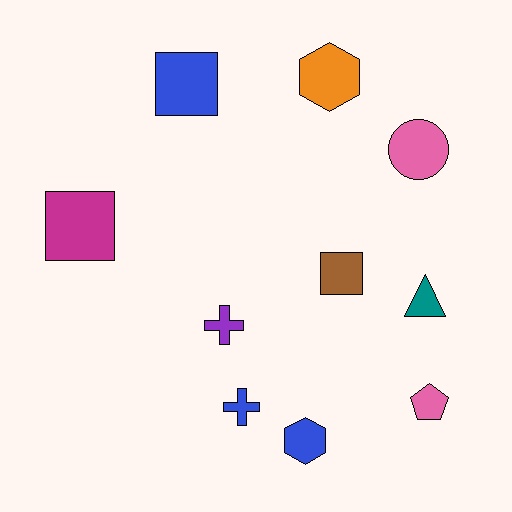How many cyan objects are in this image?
There are no cyan objects.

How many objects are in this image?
There are 10 objects.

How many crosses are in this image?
There are 2 crosses.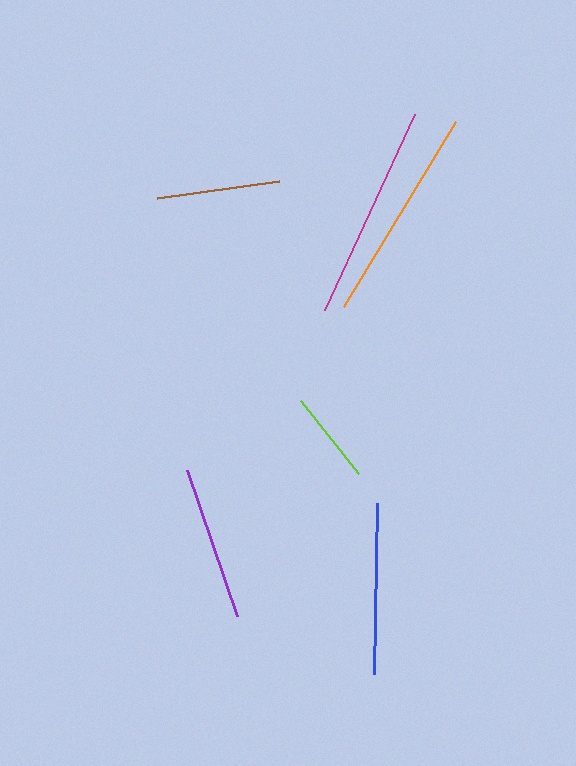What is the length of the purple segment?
The purple segment is approximately 154 pixels long.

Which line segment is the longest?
The orange line is the longest at approximately 217 pixels.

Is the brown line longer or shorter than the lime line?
The brown line is longer than the lime line.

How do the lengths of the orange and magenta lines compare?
The orange and magenta lines are approximately the same length.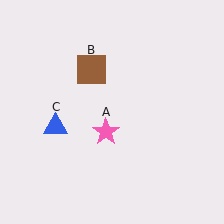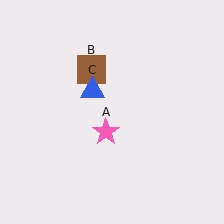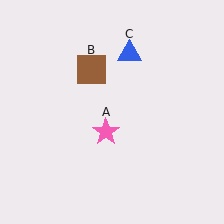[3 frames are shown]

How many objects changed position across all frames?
1 object changed position: blue triangle (object C).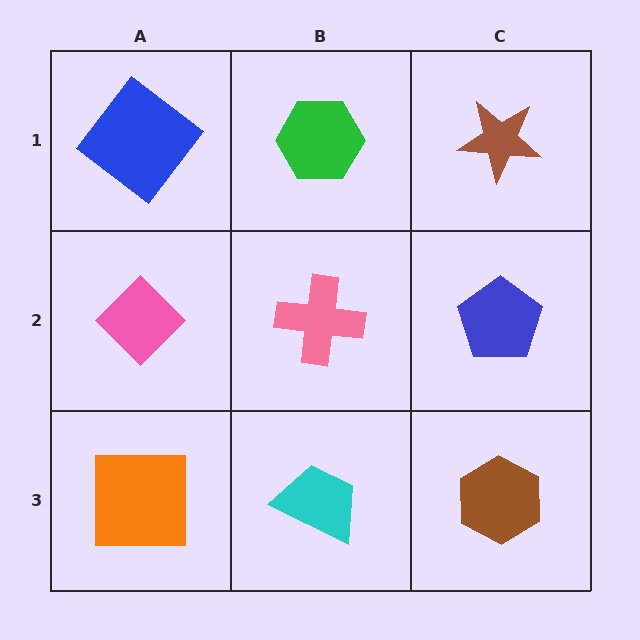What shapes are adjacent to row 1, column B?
A pink cross (row 2, column B), a blue diamond (row 1, column A), a brown star (row 1, column C).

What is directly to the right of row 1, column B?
A brown star.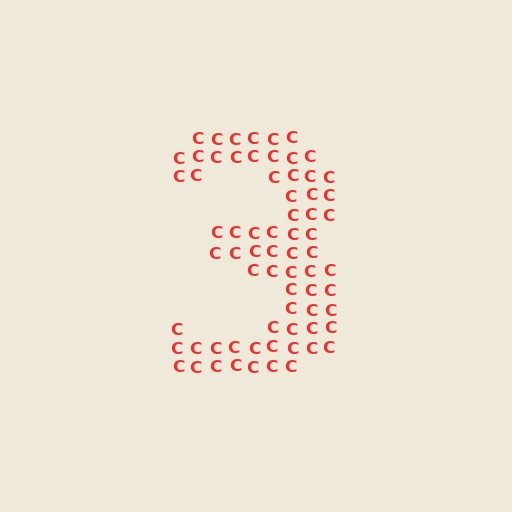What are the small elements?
The small elements are letter C's.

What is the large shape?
The large shape is the digit 3.